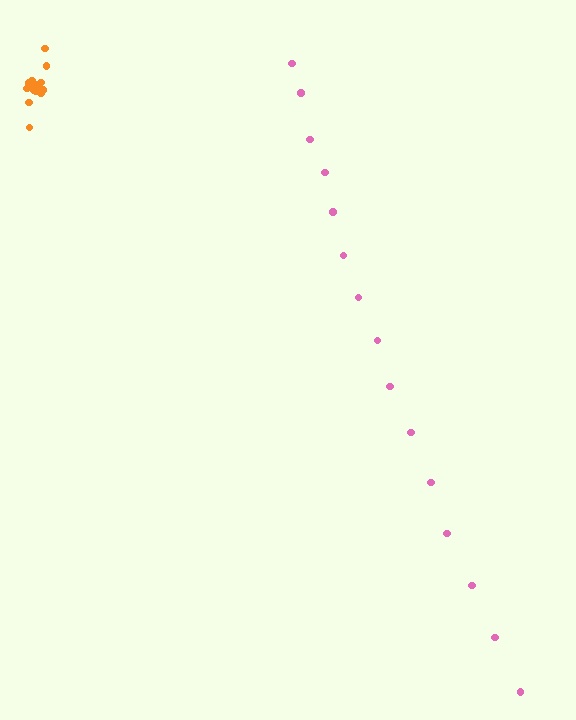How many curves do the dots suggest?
There are 2 distinct paths.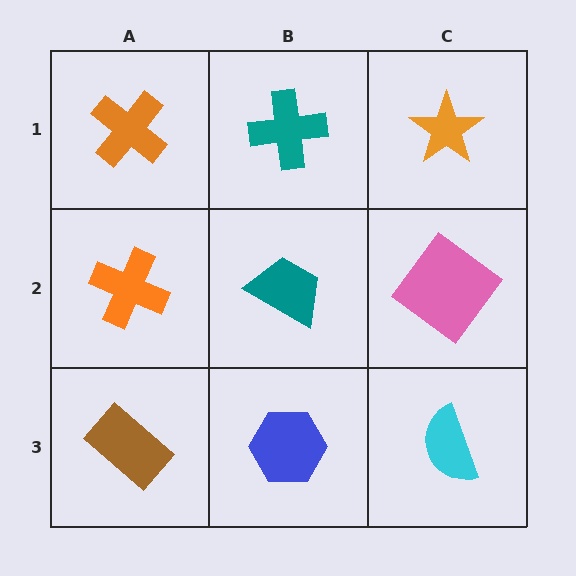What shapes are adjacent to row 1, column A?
An orange cross (row 2, column A), a teal cross (row 1, column B).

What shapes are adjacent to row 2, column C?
An orange star (row 1, column C), a cyan semicircle (row 3, column C), a teal trapezoid (row 2, column B).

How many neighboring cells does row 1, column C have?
2.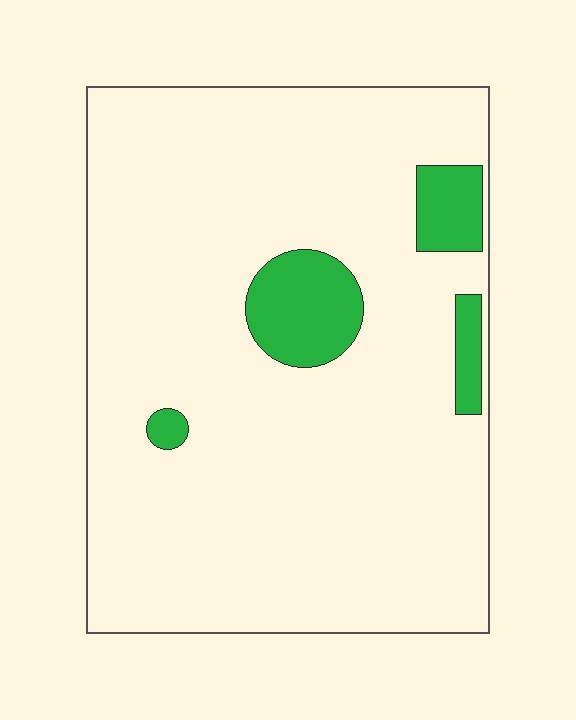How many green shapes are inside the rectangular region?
4.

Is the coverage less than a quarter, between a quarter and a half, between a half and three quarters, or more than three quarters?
Less than a quarter.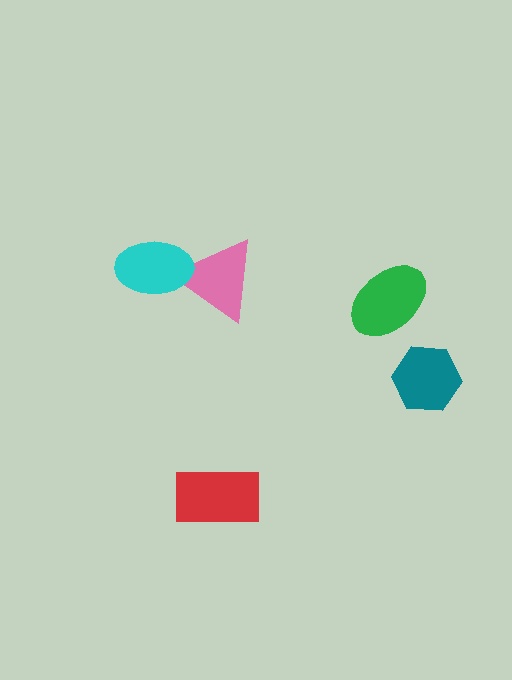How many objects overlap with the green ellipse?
0 objects overlap with the green ellipse.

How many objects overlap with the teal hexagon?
0 objects overlap with the teal hexagon.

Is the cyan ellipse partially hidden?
No, no other shape covers it.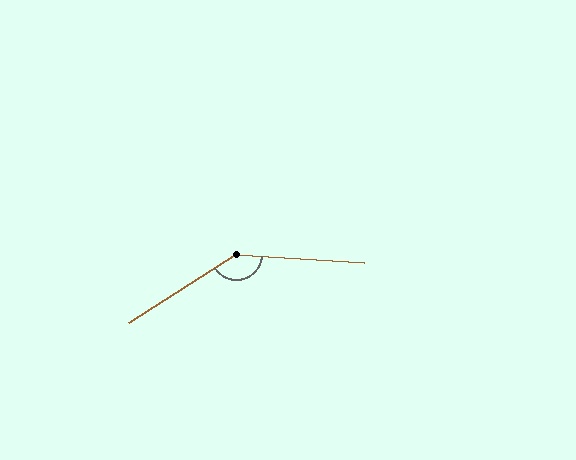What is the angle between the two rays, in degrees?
Approximately 144 degrees.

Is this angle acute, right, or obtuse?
It is obtuse.